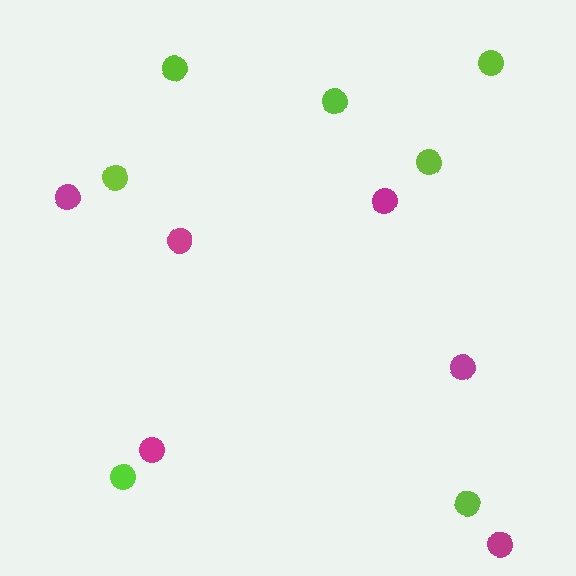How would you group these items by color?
There are 2 groups: one group of magenta circles (6) and one group of lime circles (7).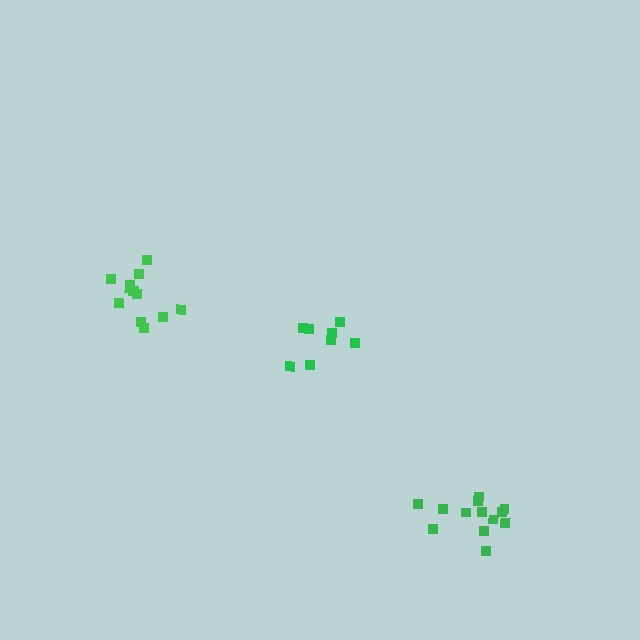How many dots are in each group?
Group 1: 12 dots, Group 2: 8 dots, Group 3: 13 dots (33 total).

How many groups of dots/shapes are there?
There are 3 groups.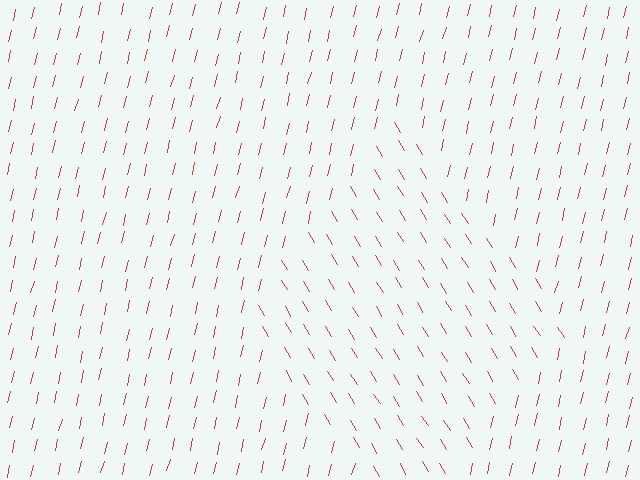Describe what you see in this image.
The image is filled with small red line segments. A diamond region in the image has lines oriented differently from the surrounding lines, creating a visible texture boundary.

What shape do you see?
I see a diamond.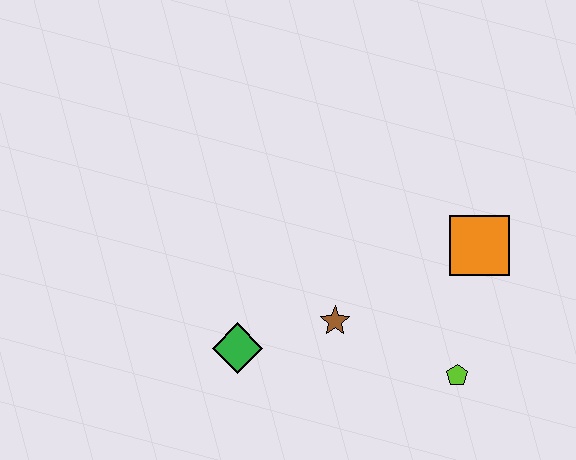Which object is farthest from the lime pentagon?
The green diamond is farthest from the lime pentagon.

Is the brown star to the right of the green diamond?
Yes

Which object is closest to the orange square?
The lime pentagon is closest to the orange square.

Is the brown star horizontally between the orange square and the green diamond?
Yes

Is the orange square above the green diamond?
Yes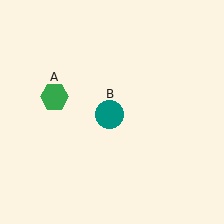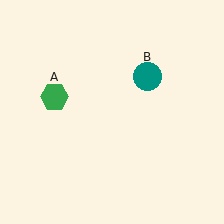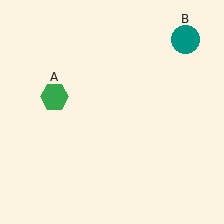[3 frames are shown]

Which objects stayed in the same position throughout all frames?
Green hexagon (object A) remained stationary.